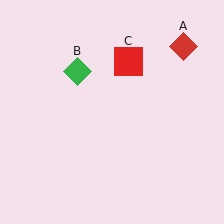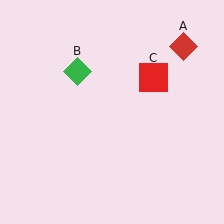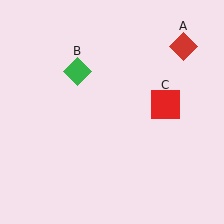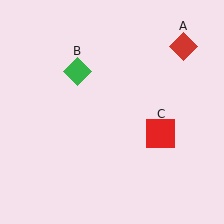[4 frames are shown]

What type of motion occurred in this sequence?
The red square (object C) rotated clockwise around the center of the scene.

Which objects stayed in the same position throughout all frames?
Red diamond (object A) and green diamond (object B) remained stationary.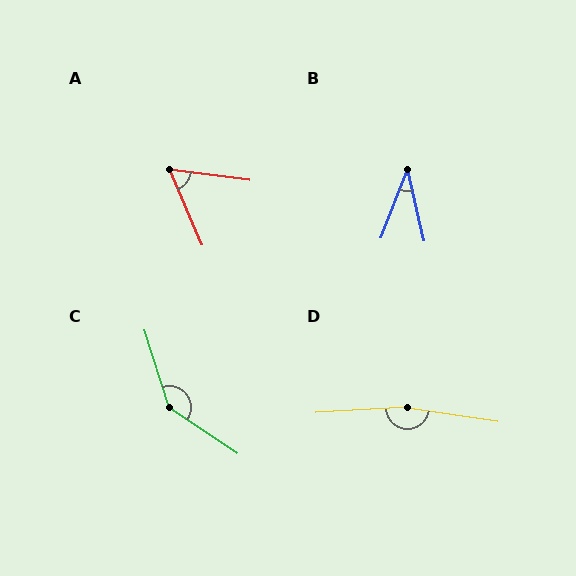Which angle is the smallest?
B, at approximately 34 degrees.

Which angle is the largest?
D, at approximately 167 degrees.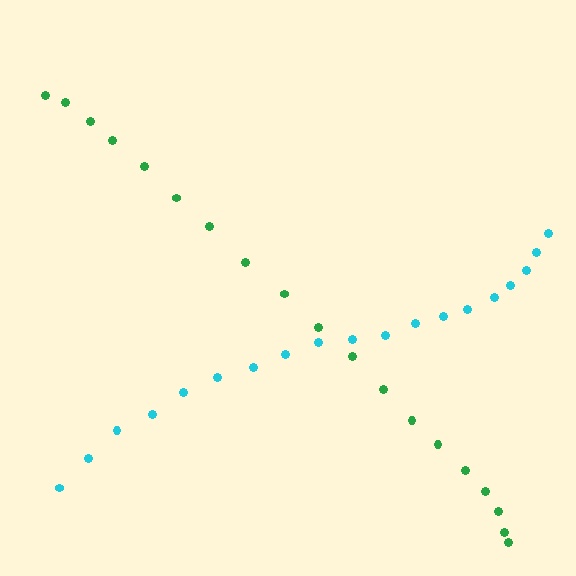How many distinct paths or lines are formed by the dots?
There are 2 distinct paths.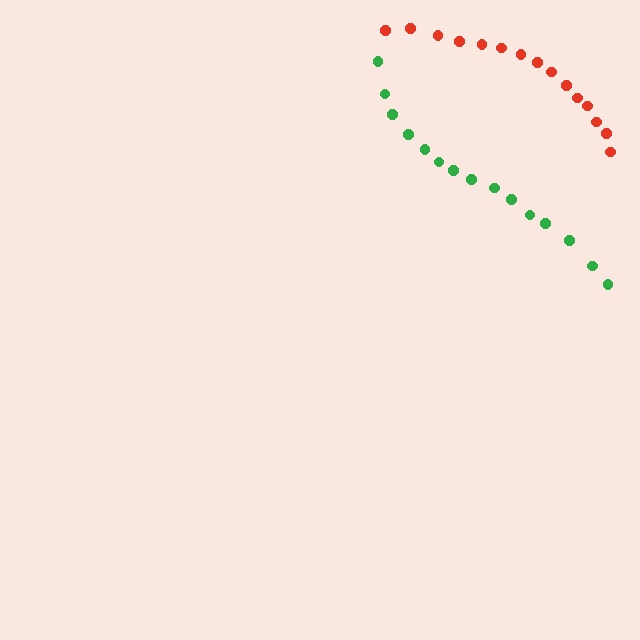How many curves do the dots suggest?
There are 2 distinct paths.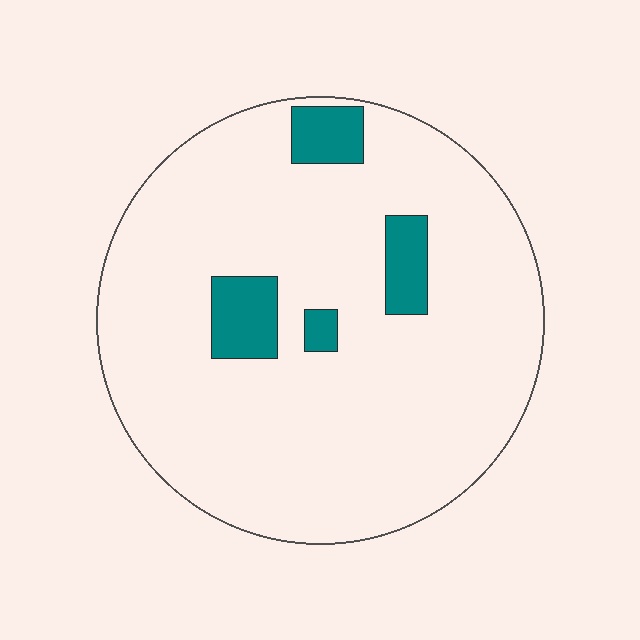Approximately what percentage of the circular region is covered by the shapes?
Approximately 10%.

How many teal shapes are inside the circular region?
4.